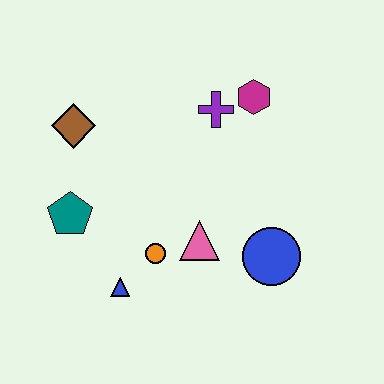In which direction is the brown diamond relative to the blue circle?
The brown diamond is to the left of the blue circle.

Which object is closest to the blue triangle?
The orange circle is closest to the blue triangle.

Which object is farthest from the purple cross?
The blue triangle is farthest from the purple cross.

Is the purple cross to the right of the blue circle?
No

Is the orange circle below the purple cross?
Yes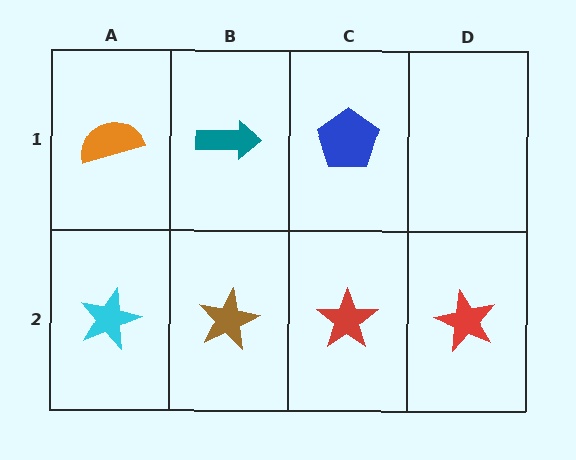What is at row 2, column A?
A cyan star.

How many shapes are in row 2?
4 shapes.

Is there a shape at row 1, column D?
No, that cell is empty.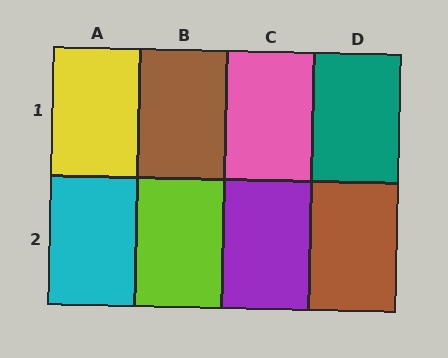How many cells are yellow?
1 cell is yellow.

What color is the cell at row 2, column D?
Brown.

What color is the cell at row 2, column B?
Lime.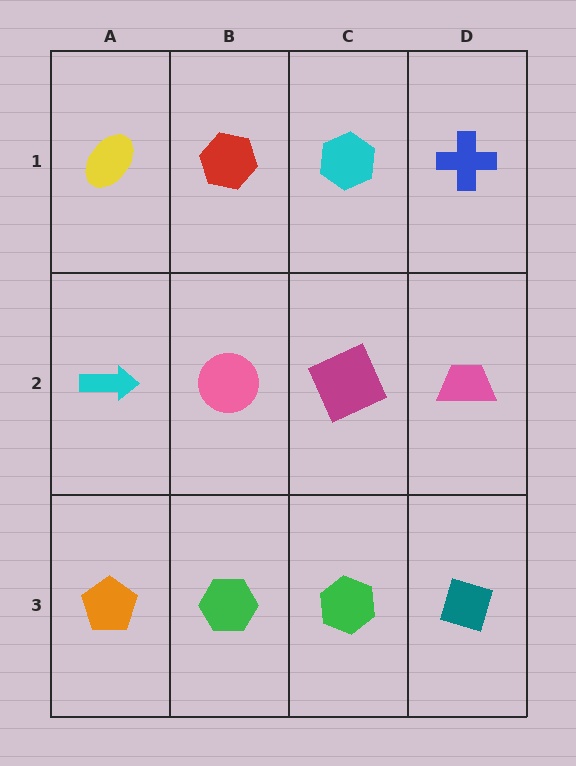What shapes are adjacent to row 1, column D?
A pink trapezoid (row 2, column D), a cyan hexagon (row 1, column C).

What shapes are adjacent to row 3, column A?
A cyan arrow (row 2, column A), a green hexagon (row 3, column B).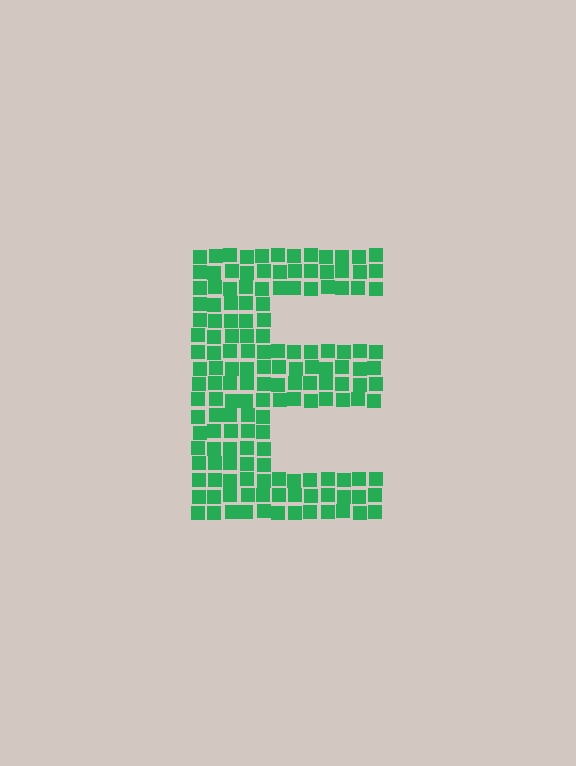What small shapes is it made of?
It is made of small squares.